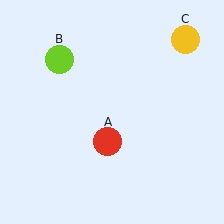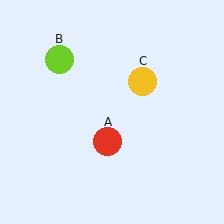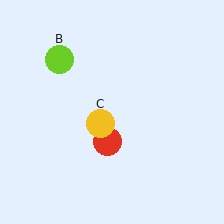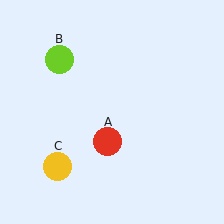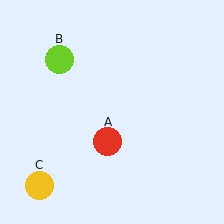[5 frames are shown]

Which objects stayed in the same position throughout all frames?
Red circle (object A) and lime circle (object B) remained stationary.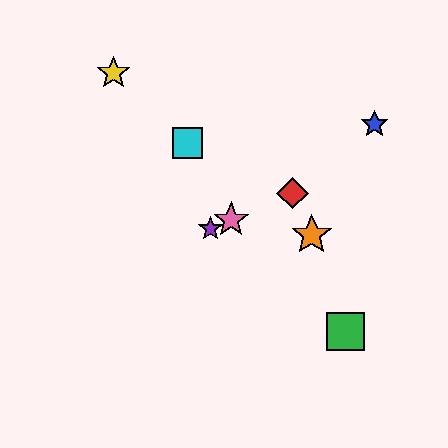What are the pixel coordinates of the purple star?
The purple star is at (210, 229).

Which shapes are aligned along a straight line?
The red diamond, the purple star, the pink star are aligned along a straight line.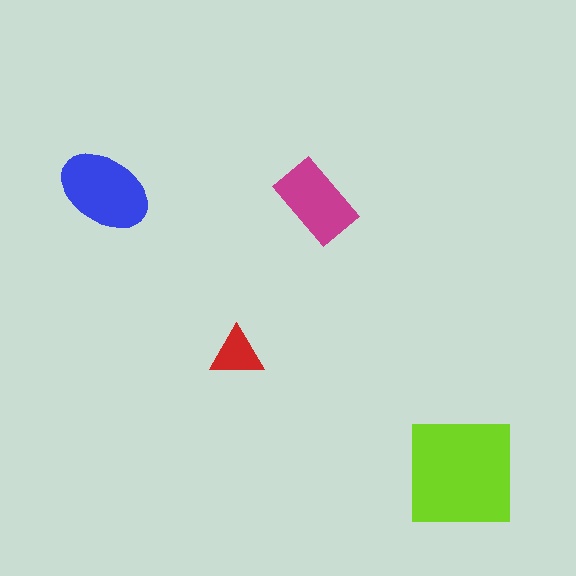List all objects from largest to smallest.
The lime square, the blue ellipse, the magenta rectangle, the red triangle.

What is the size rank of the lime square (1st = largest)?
1st.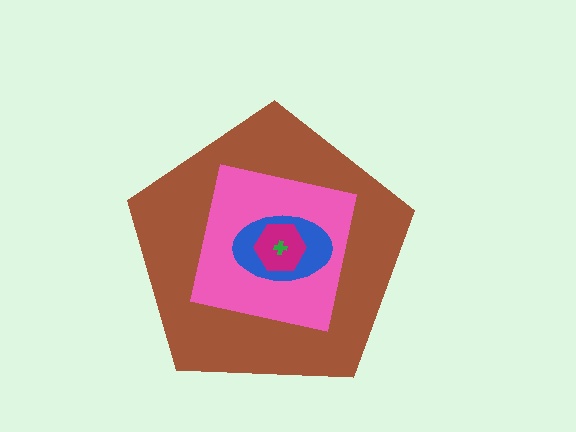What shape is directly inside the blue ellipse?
The magenta hexagon.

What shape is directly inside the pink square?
The blue ellipse.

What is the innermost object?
The green cross.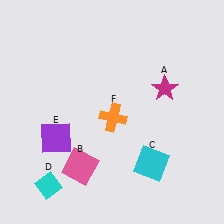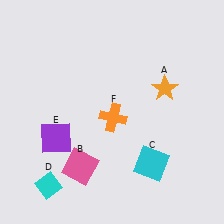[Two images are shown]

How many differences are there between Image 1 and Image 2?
There is 1 difference between the two images.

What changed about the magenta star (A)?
In Image 1, A is magenta. In Image 2, it changed to orange.